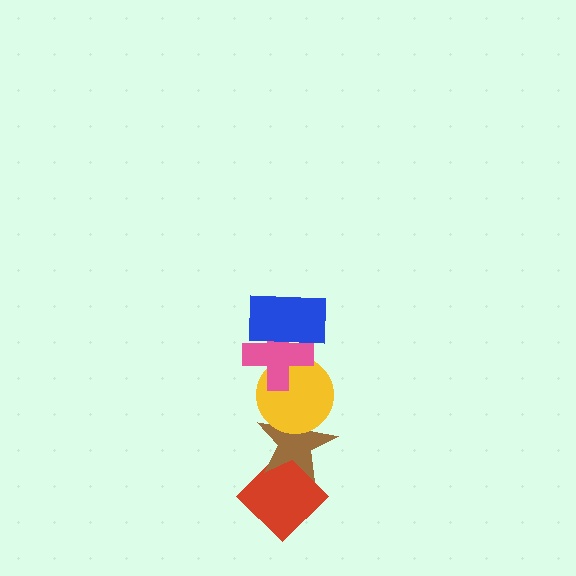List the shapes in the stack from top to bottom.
From top to bottom: the blue rectangle, the pink cross, the yellow circle, the brown star, the red diamond.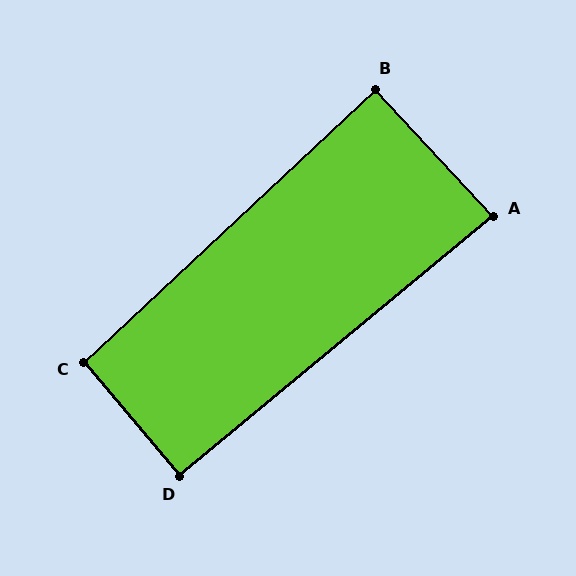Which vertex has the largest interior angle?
C, at approximately 93 degrees.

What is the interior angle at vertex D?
Approximately 90 degrees (approximately right).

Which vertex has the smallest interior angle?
A, at approximately 87 degrees.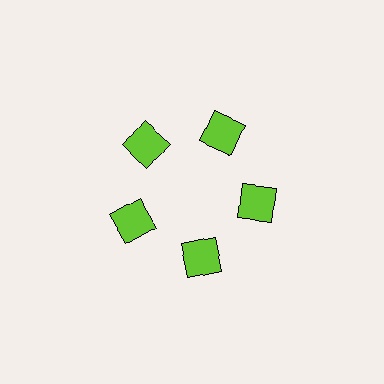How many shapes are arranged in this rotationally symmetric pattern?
There are 5 shapes, arranged in 5 groups of 1.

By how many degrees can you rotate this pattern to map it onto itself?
The pattern maps onto itself every 72 degrees of rotation.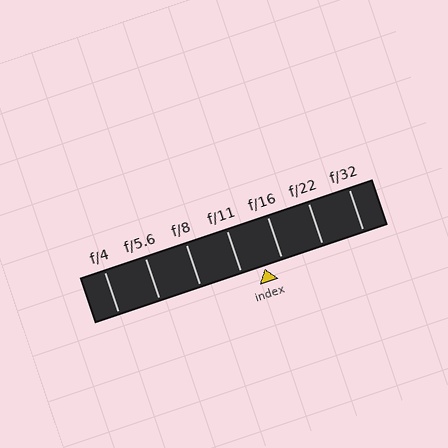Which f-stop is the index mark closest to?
The index mark is closest to f/16.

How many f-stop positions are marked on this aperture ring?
There are 7 f-stop positions marked.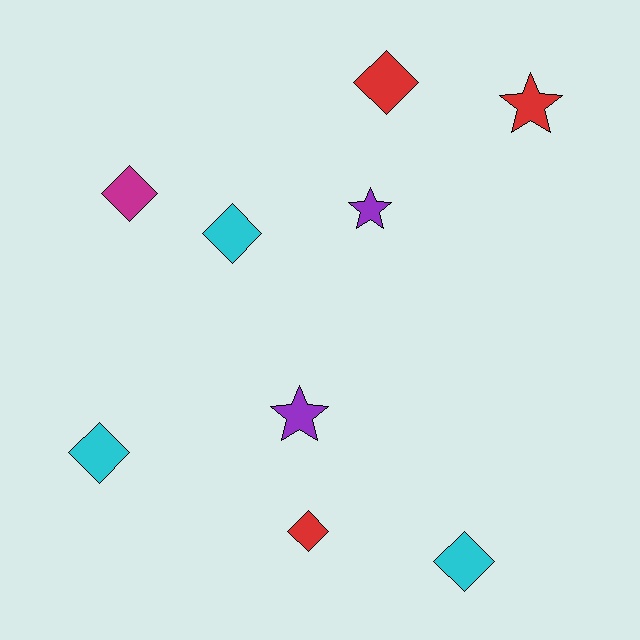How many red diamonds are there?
There are 2 red diamonds.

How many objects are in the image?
There are 9 objects.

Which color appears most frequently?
Red, with 3 objects.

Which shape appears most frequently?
Diamond, with 6 objects.